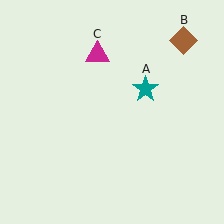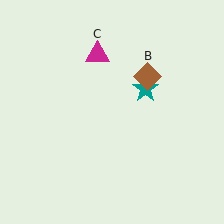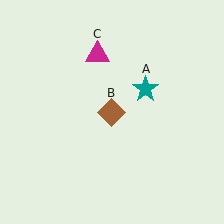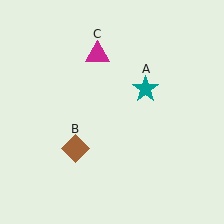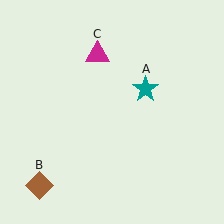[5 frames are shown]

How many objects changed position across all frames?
1 object changed position: brown diamond (object B).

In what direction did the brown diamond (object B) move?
The brown diamond (object B) moved down and to the left.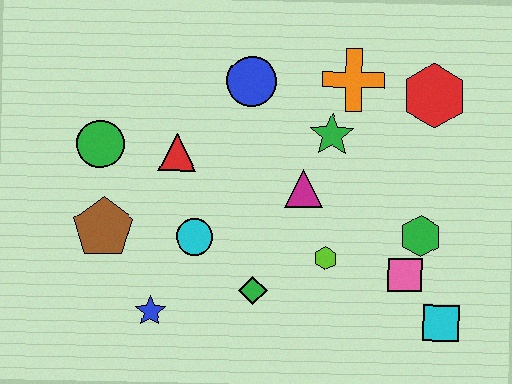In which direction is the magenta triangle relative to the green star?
The magenta triangle is below the green star.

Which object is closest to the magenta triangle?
The green star is closest to the magenta triangle.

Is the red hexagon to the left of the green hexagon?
No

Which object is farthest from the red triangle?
The cyan square is farthest from the red triangle.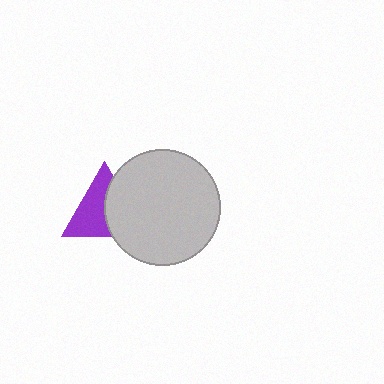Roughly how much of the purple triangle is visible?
About half of it is visible (roughly 56%).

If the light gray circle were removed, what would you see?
You would see the complete purple triangle.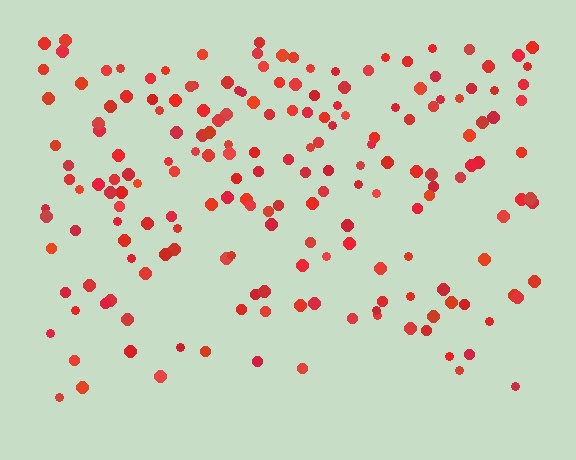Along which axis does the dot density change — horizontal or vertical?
Vertical.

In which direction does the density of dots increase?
From bottom to top, with the top side densest.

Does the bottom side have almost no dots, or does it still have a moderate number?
Still a moderate number, just noticeably fewer than the top.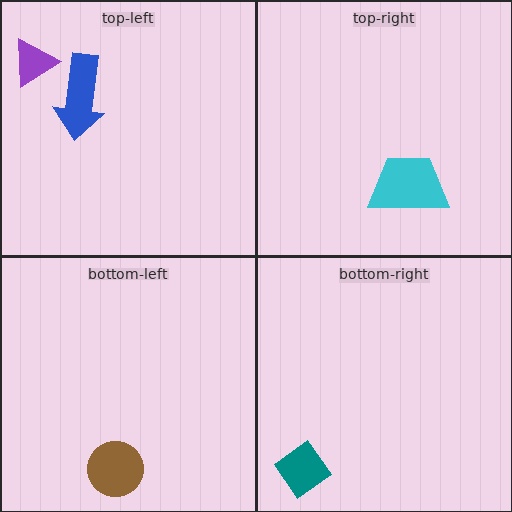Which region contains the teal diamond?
The bottom-right region.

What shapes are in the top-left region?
The blue arrow, the purple triangle.